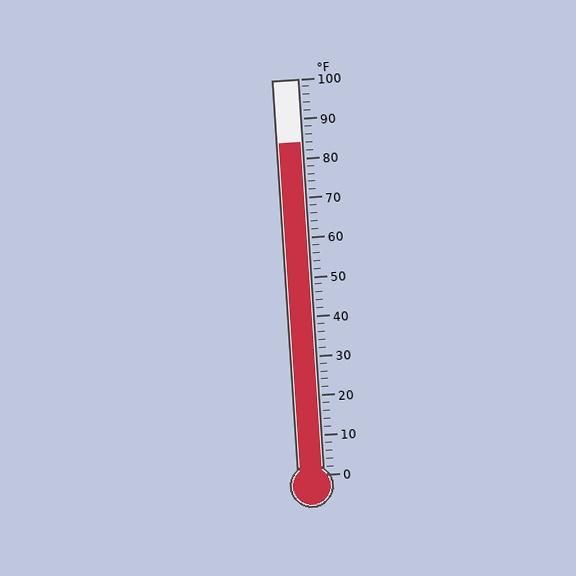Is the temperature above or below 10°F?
The temperature is above 10°F.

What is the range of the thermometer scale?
The thermometer scale ranges from 0°F to 100°F.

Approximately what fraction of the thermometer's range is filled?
The thermometer is filled to approximately 85% of its range.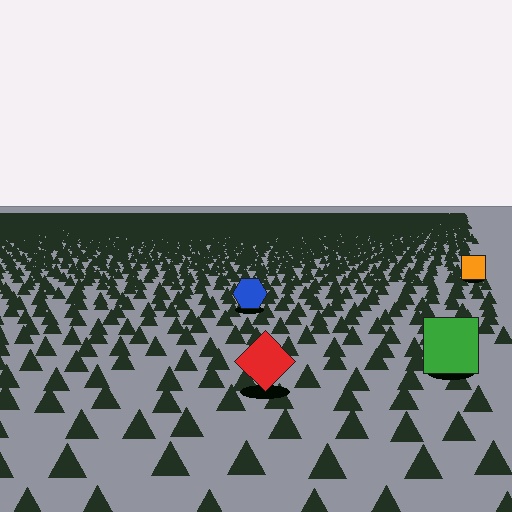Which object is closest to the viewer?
The red diamond is closest. The texture marks near it are larger and more spread out.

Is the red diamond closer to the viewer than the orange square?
Yes. The red diamond is closer — you can tell from the texture gradient: the ground texture is coarser near it.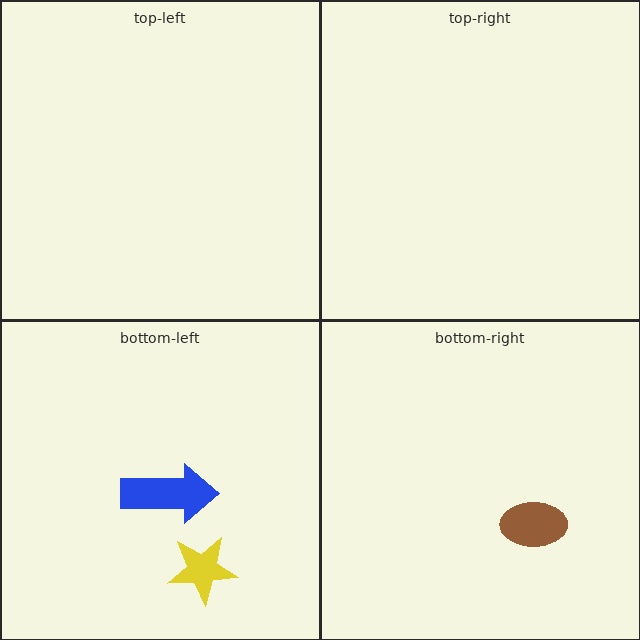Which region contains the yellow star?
The bottom-left region.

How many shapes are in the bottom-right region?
1.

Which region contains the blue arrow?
The bottom-left region.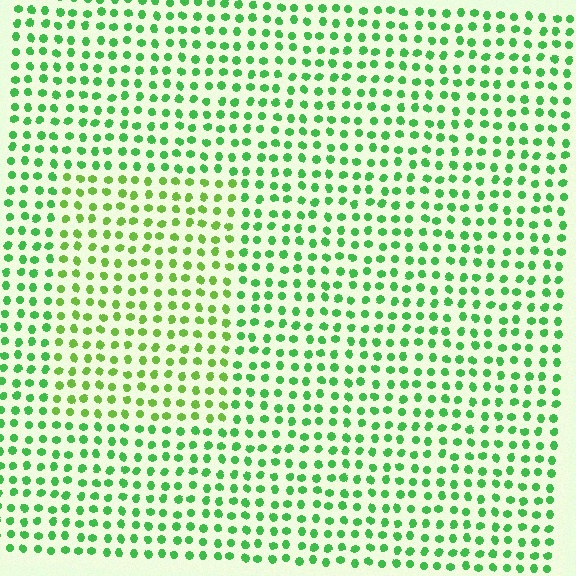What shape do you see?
I see a rectangle.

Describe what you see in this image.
The image is filled with small green elements in a uniform arrangement. A rectangle-shaped region is visible where the elements are tinted to a slightly different hue, forming a subtle color boundary.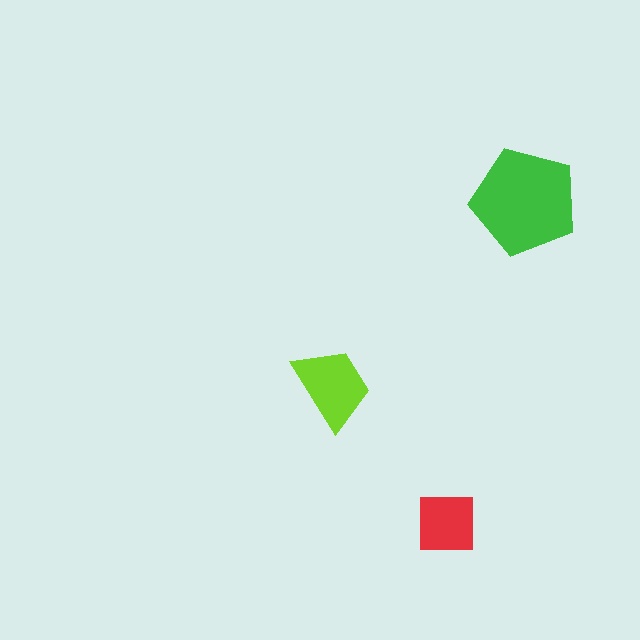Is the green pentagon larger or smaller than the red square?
Larger.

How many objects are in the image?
There are 3 objects in the image.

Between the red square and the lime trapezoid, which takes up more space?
The lime trapezoid.